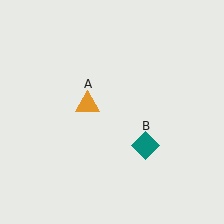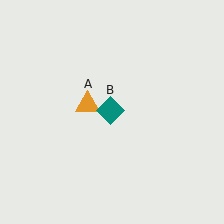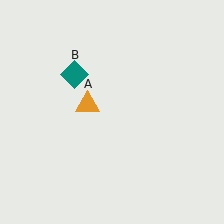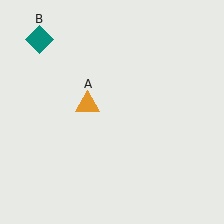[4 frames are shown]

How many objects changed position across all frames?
1 object changed position: teal diamond (object B).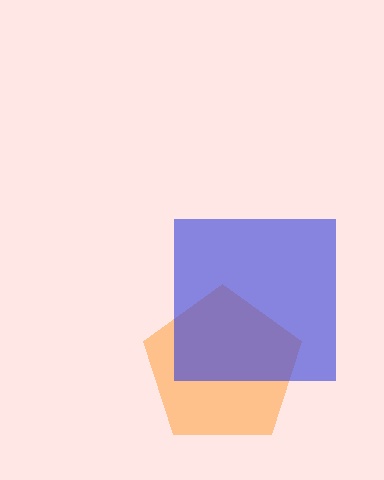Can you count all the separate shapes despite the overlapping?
Yes, there are 2 separate shapes.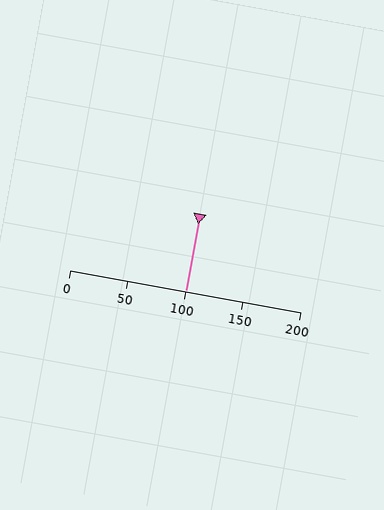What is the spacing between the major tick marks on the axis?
The major ticks are spaced 50 apart.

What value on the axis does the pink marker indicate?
The marker indicates approximately 100.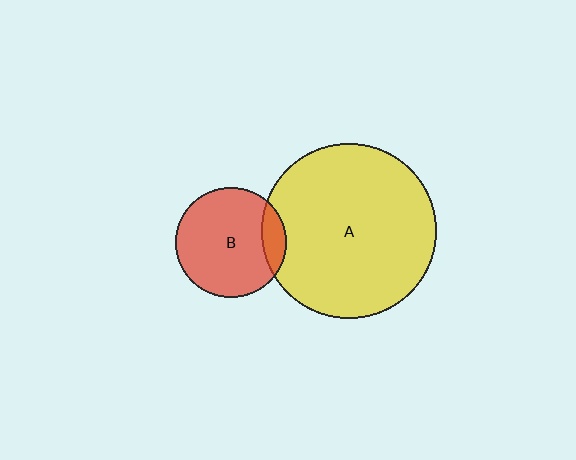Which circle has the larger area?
Circle A (yellow).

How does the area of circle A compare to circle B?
Approximately 2.5 times.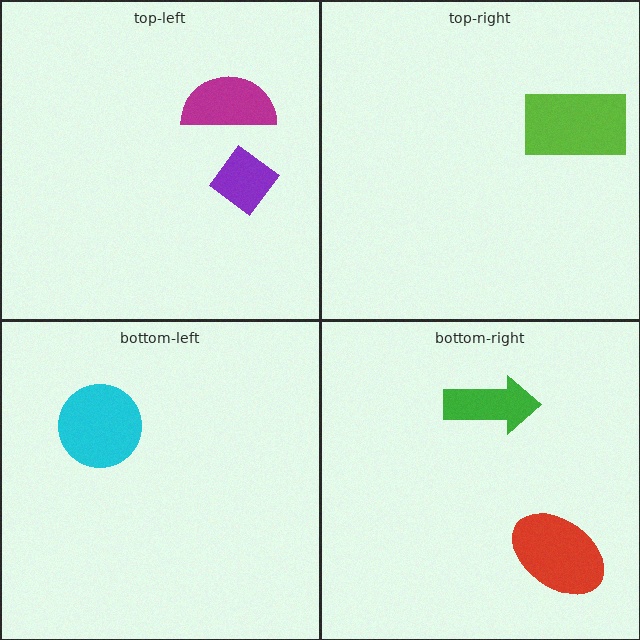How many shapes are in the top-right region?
1.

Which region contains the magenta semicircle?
The top-left region.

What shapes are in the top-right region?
The lime rectangle.